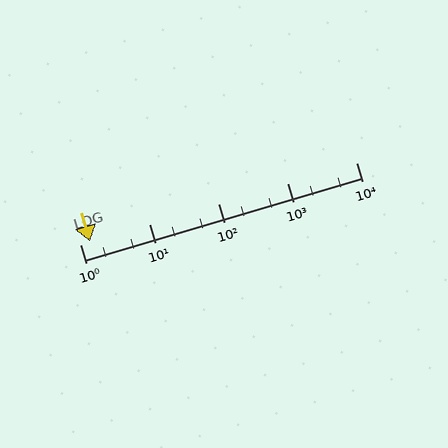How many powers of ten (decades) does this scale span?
The scale spans 4 decades, from 1 to 10000.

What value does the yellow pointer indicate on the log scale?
The pointer indicates approximately 1.4.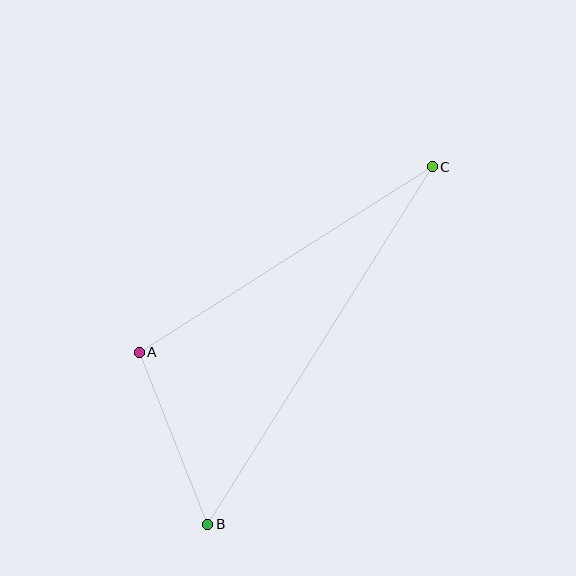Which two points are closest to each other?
Points A and B are closest to each other.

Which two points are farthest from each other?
Points B and C are farthest from each other.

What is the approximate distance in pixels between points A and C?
The distance between A and C is approximately 347 pixels.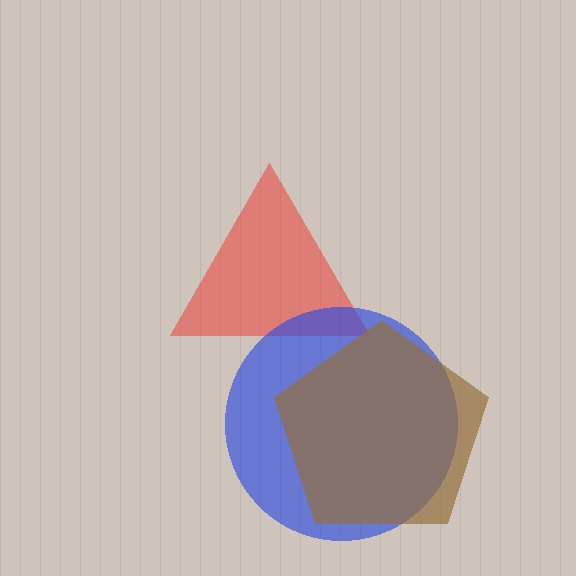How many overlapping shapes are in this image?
There are 3 overlapping shapes in the image.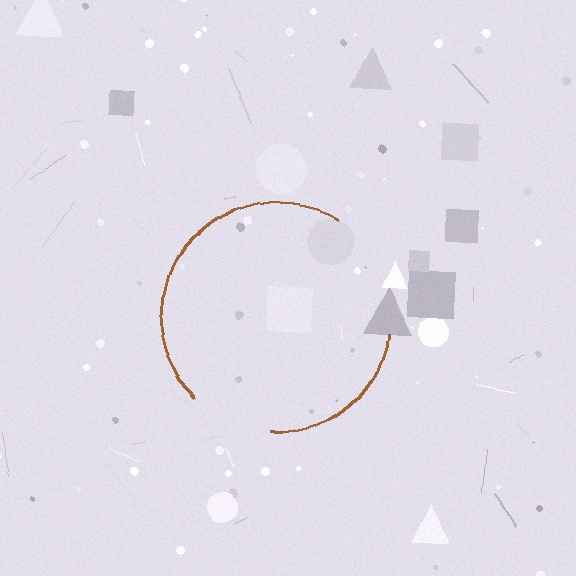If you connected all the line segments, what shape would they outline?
They would outline a circle.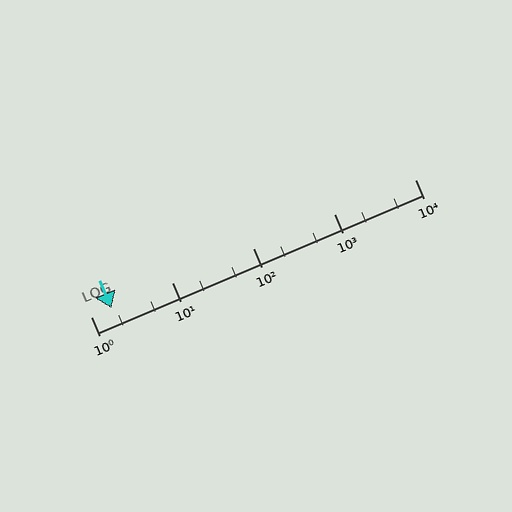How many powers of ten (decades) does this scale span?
The scale spans 4 decades, from 1 to 10000.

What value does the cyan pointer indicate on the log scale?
The pointer indicates approximately 1.8.